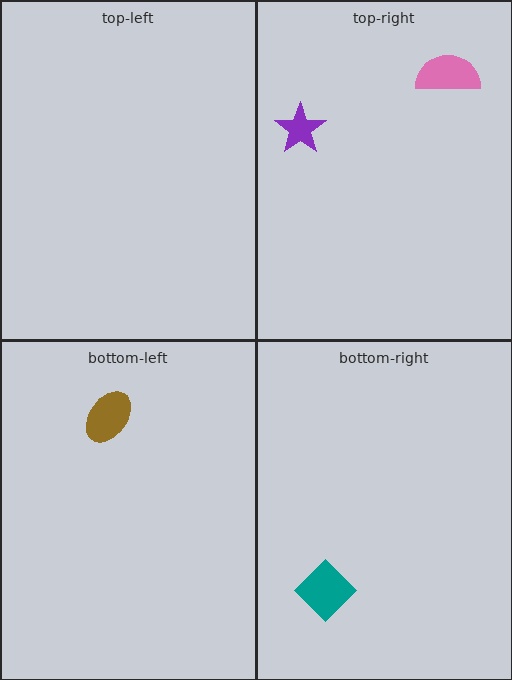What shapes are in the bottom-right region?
The teal diamond.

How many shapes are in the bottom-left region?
1.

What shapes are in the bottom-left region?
The brown ellipse.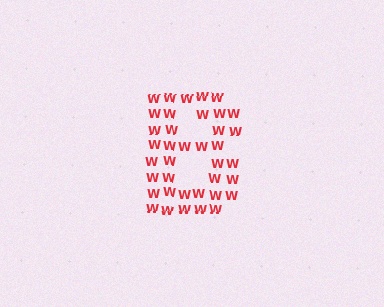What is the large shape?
The large shape is the letter B.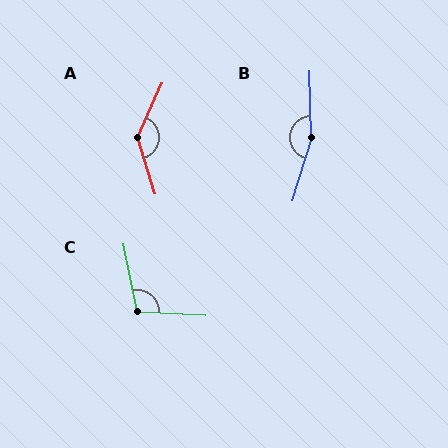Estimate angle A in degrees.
Approximately 138 degrees.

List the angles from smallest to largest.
C (104°), A (138°), B (162°).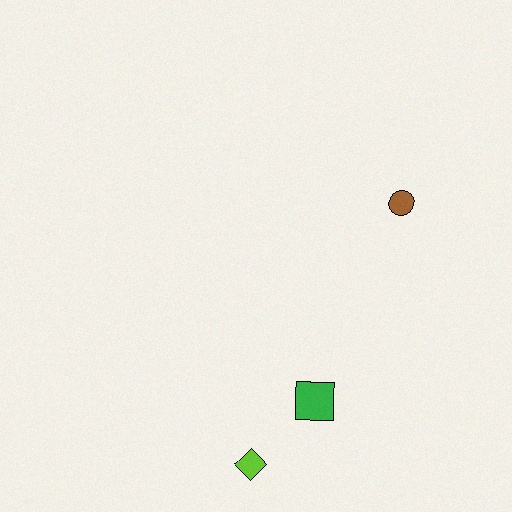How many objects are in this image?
There are 3 objects.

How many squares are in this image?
There is 1 square.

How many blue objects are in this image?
There are no blue objects.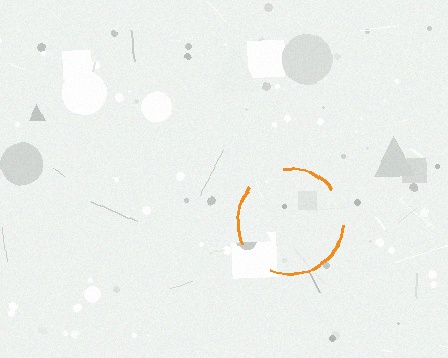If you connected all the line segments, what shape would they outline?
They would outline a circle.